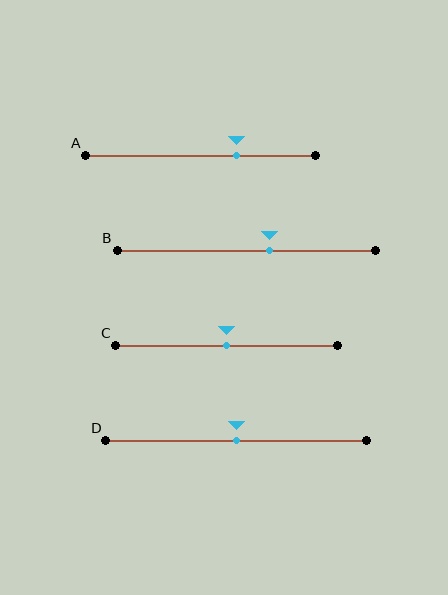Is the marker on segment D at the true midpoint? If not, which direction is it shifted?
Yes, the marker on segment D is at the true midpoint.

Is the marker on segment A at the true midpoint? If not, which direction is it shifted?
No, the marker on segment A is shifted to the right by about 15% of the segment length.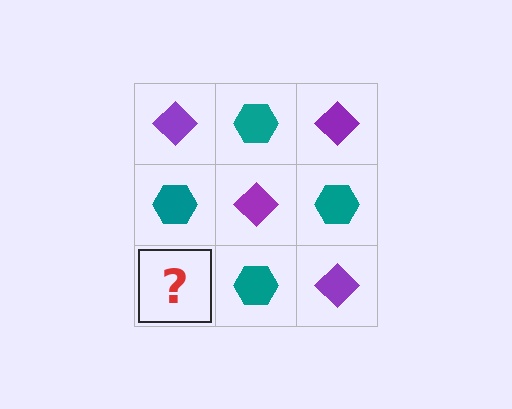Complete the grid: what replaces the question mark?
The question mark should be replaced with a purple diamond.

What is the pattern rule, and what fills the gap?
The rule is that it alternates purple diamond and teal hexagon in a checkerboard pattern. The gap should be filled with a purple diamond.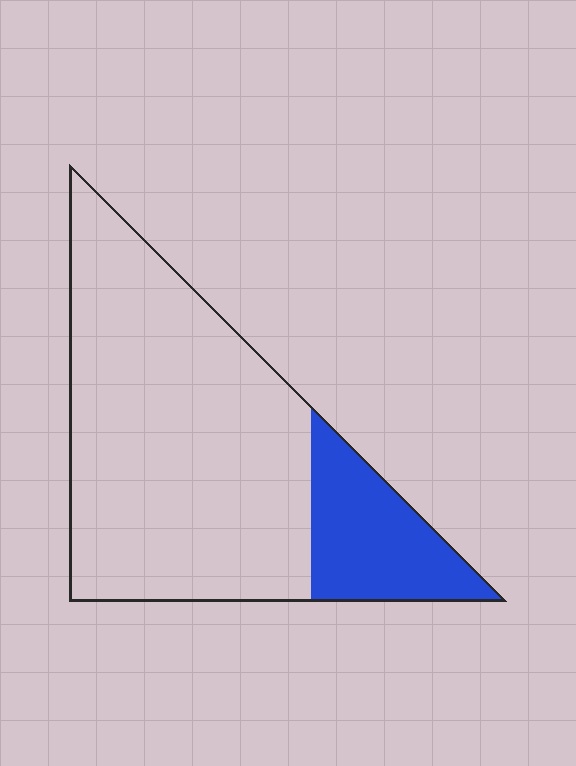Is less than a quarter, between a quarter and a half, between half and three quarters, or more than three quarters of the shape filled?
Less than a quarter.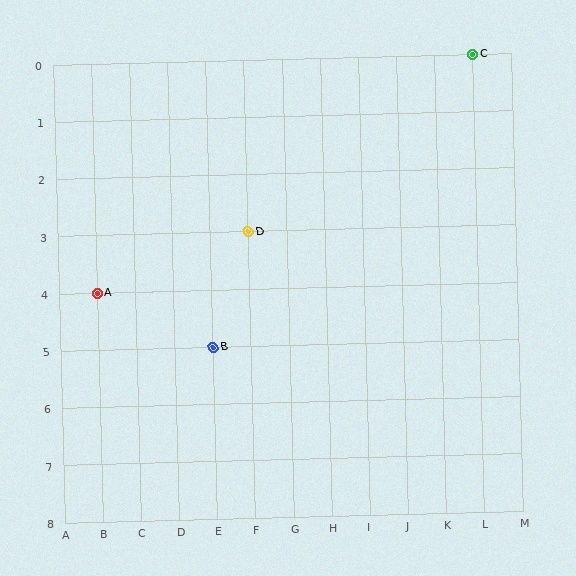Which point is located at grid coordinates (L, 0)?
Point C is at (L, 0).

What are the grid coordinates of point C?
Point C is at grid coordinates (L, 0).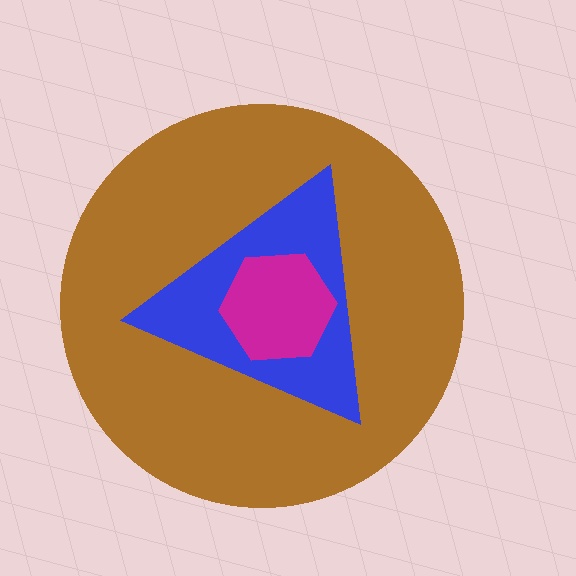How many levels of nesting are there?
3.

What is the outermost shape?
The brown circle.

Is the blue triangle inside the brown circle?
Yes.